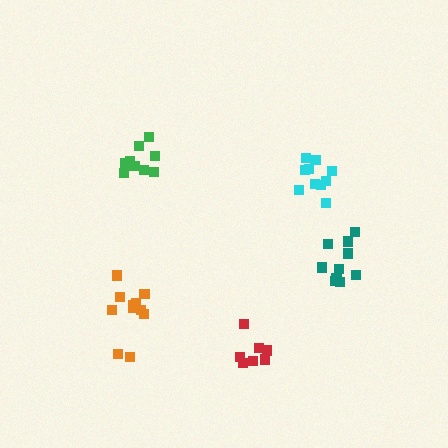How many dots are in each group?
Group 1: 10 dots, Group 2: 7 dots, Group 3: 11 dots, Group 4: 9 dots, Group 5: 13 dots (50 total).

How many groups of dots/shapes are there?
There are 5 groups.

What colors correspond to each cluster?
The clusters are colored: cyan, red, teal, green, orange.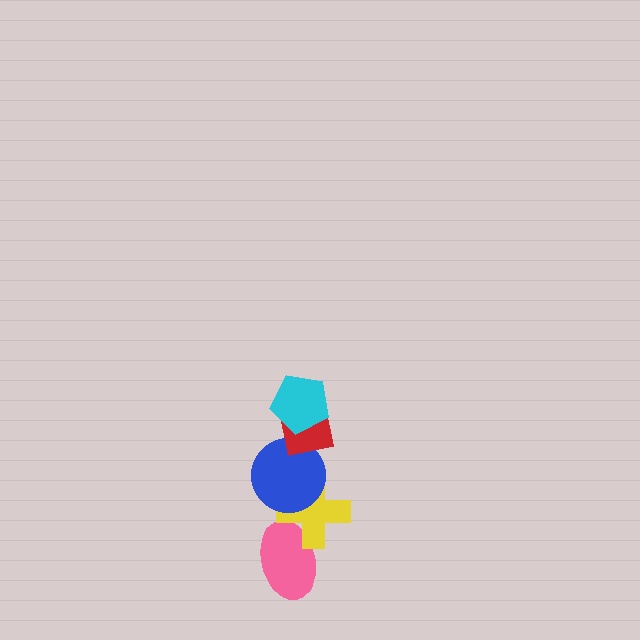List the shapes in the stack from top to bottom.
From top to bottom: the cyan pentagon, the red square, the blue circle, the yellow cross, the pink ellipse.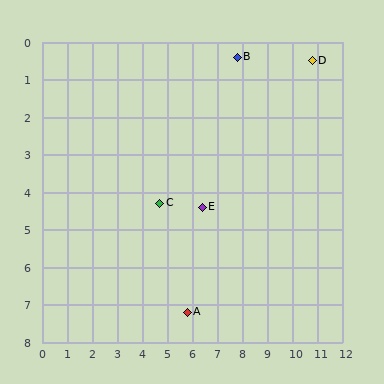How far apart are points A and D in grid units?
Points A and D are about 8.4 grid units apart.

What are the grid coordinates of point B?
Point B is at approximately (7.8, 0.4).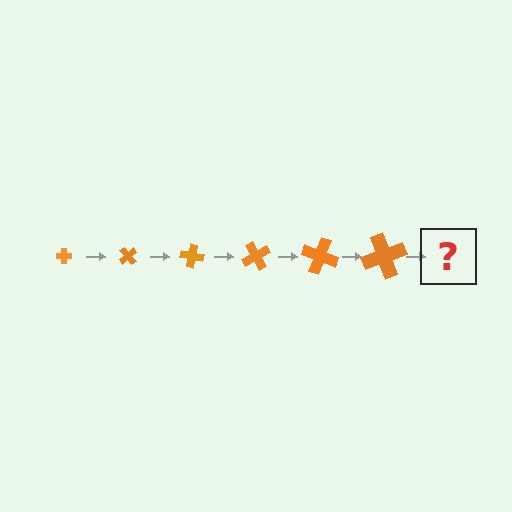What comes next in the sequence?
The next element should be a cross, larger than the previous one and rotated 300 degrees from the start.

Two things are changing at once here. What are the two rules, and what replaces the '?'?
The two rules are that the cross grows larger each step and it rotates 50 degrees each step. The '?' should be a cross, larger than the previous one and rotated 300 degrees from the start.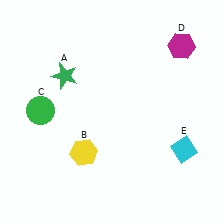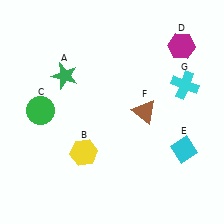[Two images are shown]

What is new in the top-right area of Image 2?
A brown triangle (F) was added in the top-right area of Image 2.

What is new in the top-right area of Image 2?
A cyan cross (G) was added in the top-right area of Image 2.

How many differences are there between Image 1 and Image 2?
There are 2 differences between the two images.